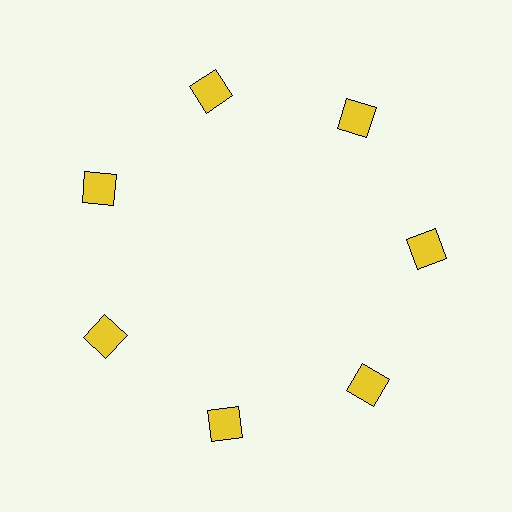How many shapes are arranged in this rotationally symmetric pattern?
There are 7 shapes, arranged in 7 groups of 1.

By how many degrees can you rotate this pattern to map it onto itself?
The pattern maps onto itself every 51 degrees of rotation.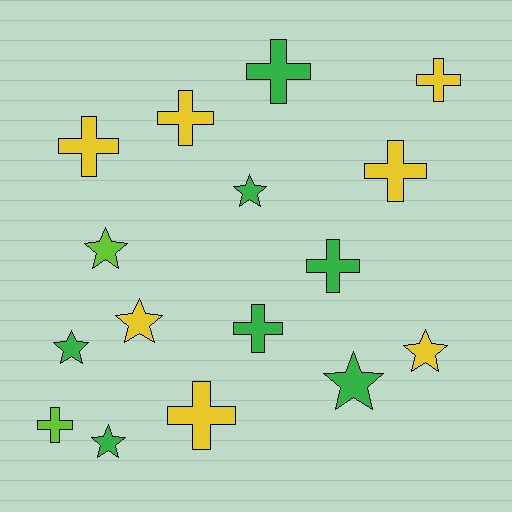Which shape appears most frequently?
Cross, with 9 objects.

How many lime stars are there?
There is 1 lime star.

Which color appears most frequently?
Yellow, with 7 objects.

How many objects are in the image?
There are 16 objects.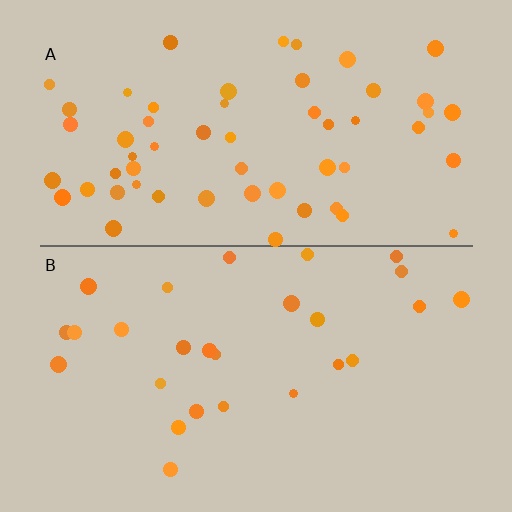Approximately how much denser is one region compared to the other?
Approximately 2.1× — region A over region B.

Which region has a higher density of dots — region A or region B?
A (the top).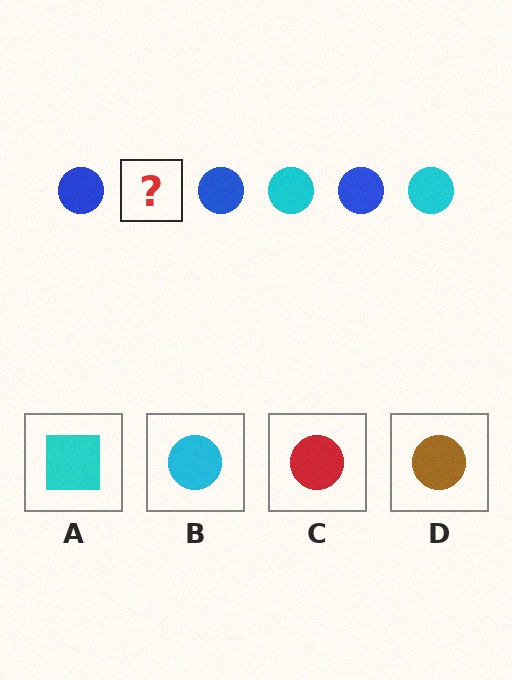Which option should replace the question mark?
Option B.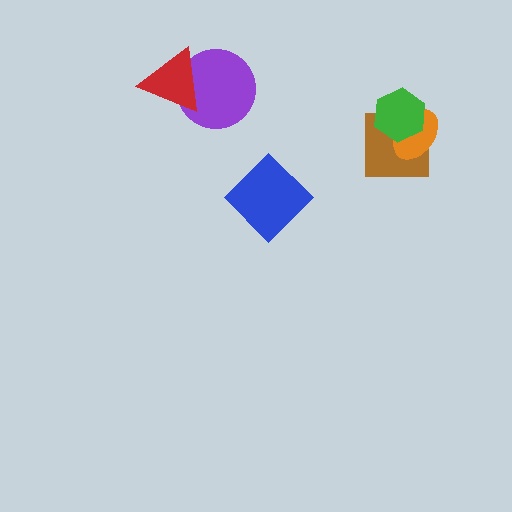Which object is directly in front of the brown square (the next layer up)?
The orange ellipse is directly in front of the brown square.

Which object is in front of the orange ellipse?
The green hexagon is in front of the orange ellipse.